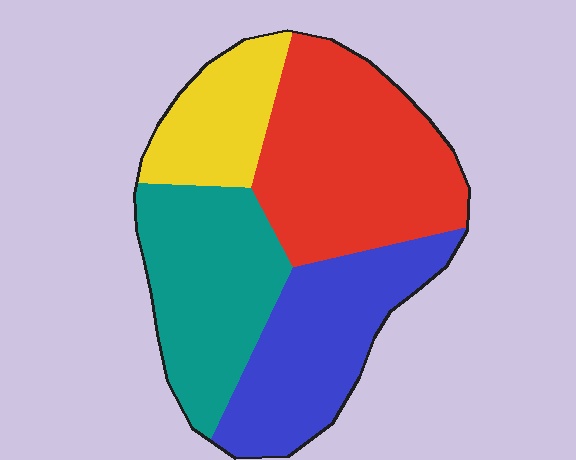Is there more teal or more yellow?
Teal.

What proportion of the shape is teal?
Teal covers about 25% of the shape.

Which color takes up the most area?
Red, at roughly 35%.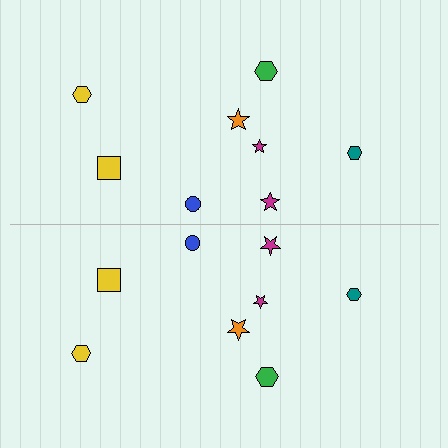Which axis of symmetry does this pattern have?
The pattern has a horizontal axis of symmetry running through the center of the image.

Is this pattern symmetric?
Yes, this pattern has bilateral (reflection) symmetry.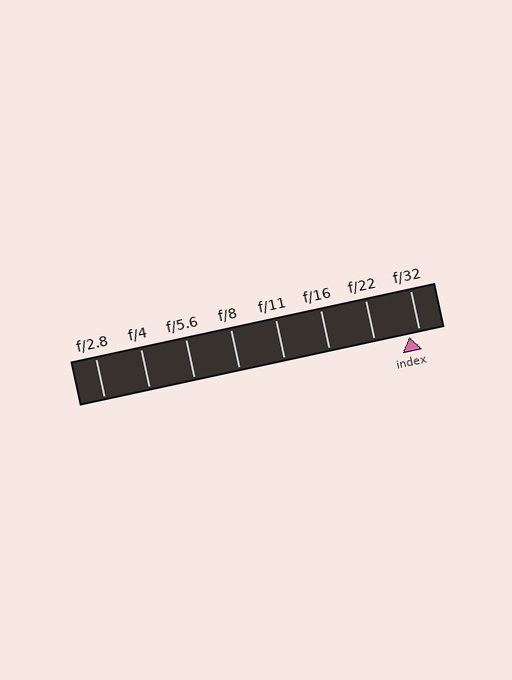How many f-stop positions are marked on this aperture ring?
There are 8 f-stop positions marked.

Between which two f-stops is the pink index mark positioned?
The index mark is between f/22 and f/32.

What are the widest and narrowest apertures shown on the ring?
The widest aperture shown is f/2.8 and the narrowest is f/32.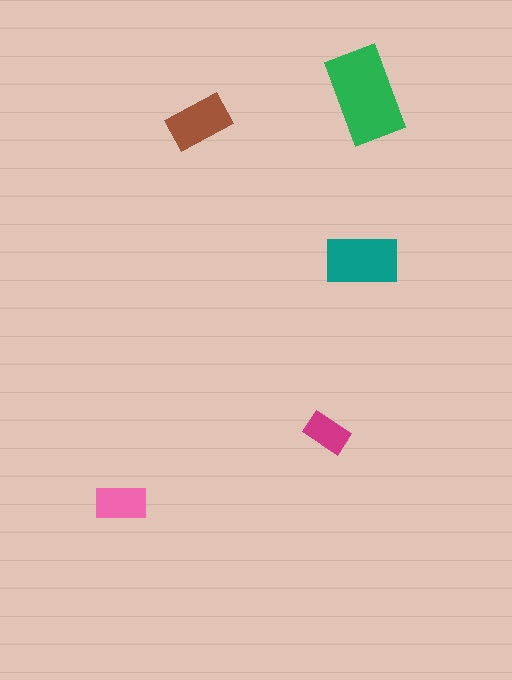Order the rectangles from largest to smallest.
the green one, the teal one, the brown one, the pink one, the magenta one.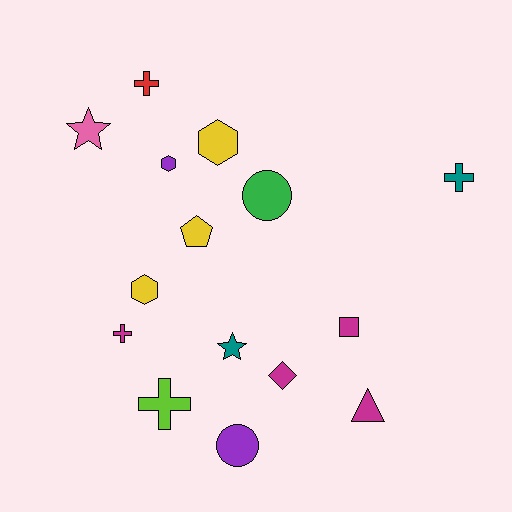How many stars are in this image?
There are 2 stars.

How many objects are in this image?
There are 15 objects.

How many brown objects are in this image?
There are no brown objects.